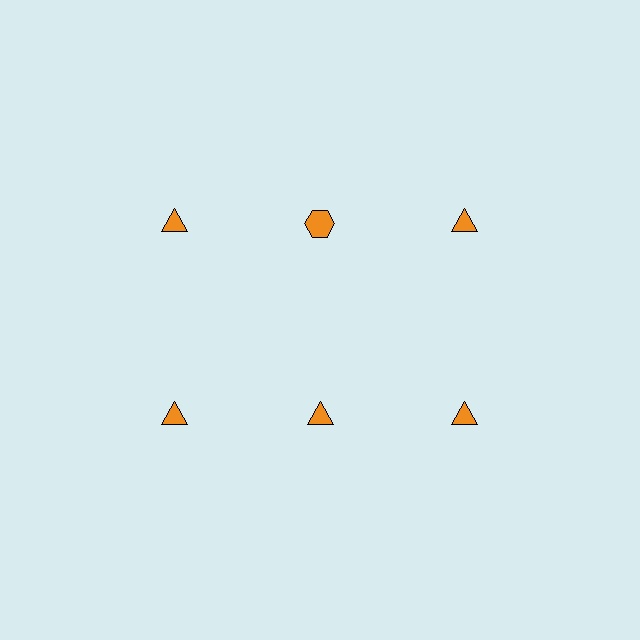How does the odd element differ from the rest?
It has a different shape: hexagon instead of triangle.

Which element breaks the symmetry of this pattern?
The orange hexagon in the top row, second from left column breaks the symmetry. All other shapes are orange triangles.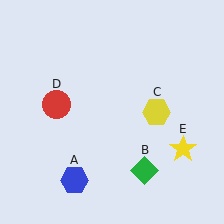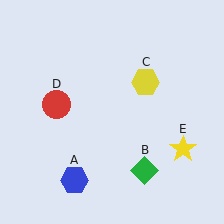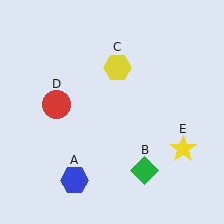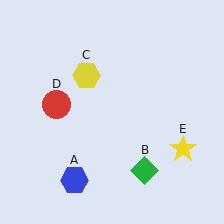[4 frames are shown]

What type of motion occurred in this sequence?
The yellow hexagon (object C) rotated counterclockwise around the center of the scene.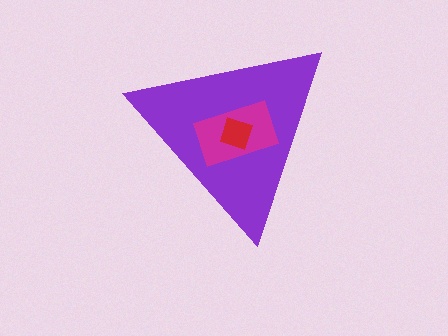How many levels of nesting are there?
3.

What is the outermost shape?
The purple triangle.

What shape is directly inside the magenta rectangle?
The red square.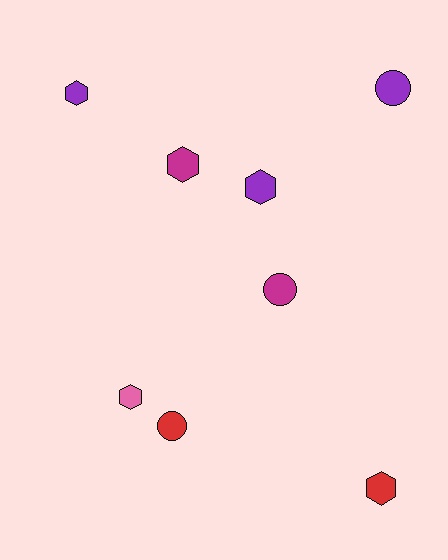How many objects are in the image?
There are 8 objects.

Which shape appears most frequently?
Hexagon, with 5 objects.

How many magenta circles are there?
There is 1 magenta circle.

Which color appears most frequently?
Purple, with 3 objects.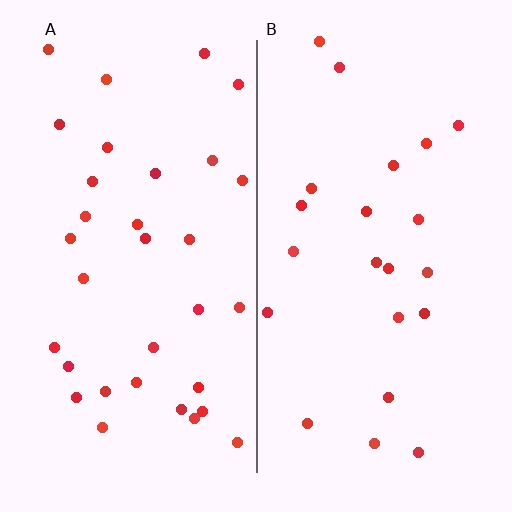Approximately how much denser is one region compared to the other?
Approximately 1.5× — region A over region B.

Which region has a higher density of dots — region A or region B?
A (the left).